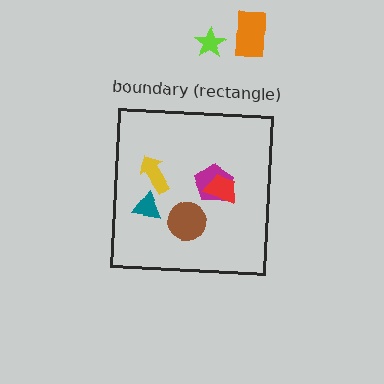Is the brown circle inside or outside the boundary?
Inside.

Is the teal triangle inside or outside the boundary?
Inside.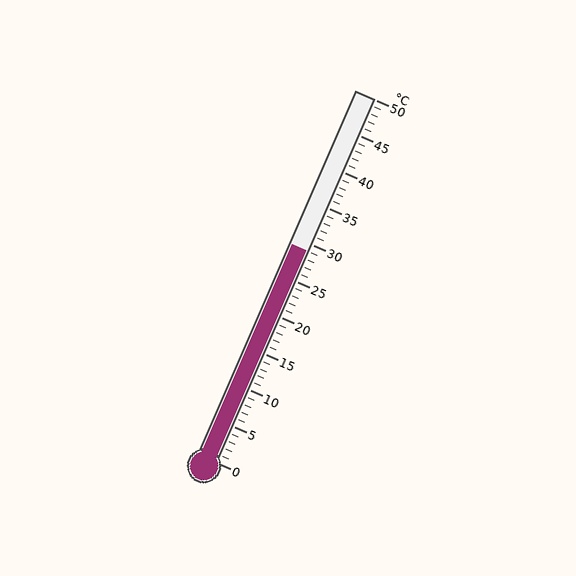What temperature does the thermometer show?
The thermometer shows approximately 29°C.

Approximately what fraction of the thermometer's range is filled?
The thermometer is filled to approximately 60% of its range.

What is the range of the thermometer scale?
The thermometer scale ranges from 0°C to 50°C.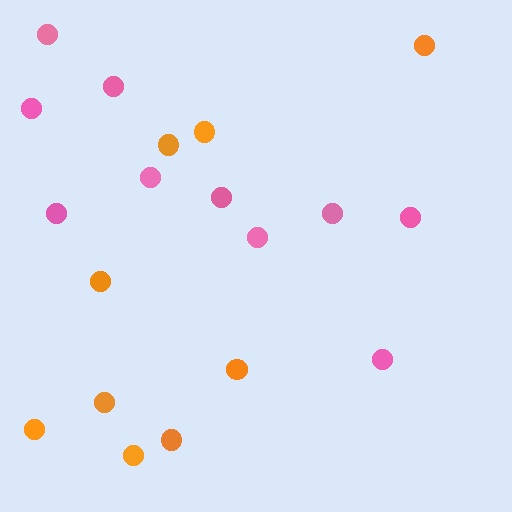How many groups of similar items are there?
There are 2 groups: one group of pink circles (10) and one group of orange circles (9).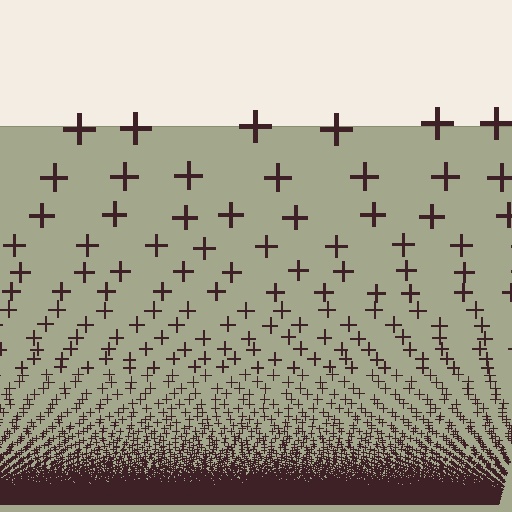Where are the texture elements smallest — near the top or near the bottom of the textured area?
Near the bottom.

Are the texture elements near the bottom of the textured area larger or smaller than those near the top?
Smaller. The gradient is inverted — elements near the bottom are smaller and denser.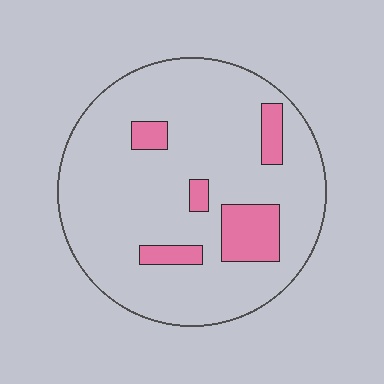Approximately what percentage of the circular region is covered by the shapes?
Approximately 15%.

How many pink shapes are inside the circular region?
5.